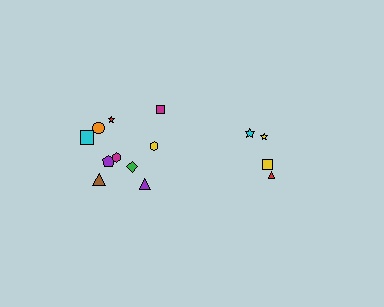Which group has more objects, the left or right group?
The left group.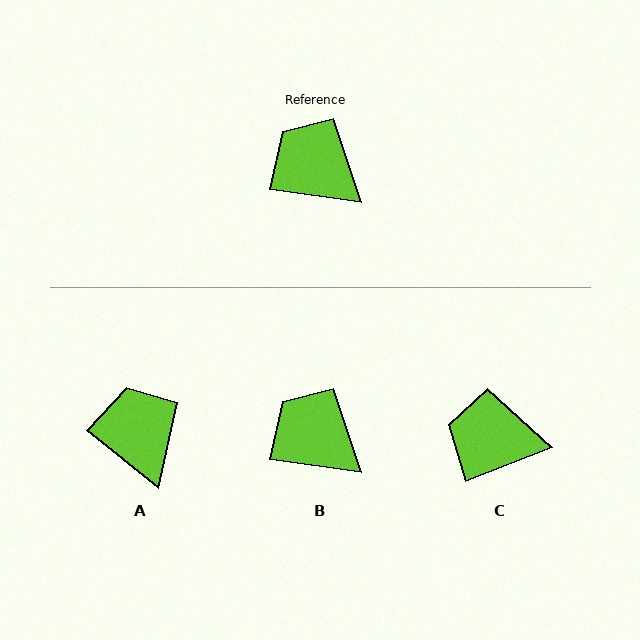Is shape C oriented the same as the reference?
No, it is off by about 29 degrees.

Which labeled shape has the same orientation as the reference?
B.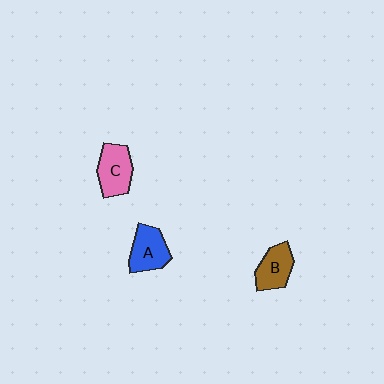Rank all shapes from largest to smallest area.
From largest to smallest: C (pink), A (blue), B (brown).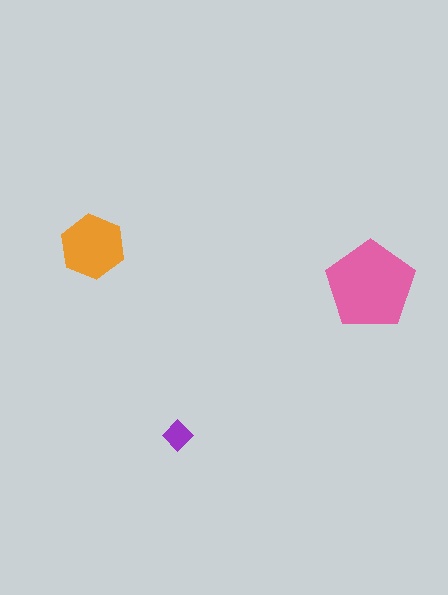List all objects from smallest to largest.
The purple diamond, the orange hexagon, the pink pentagon.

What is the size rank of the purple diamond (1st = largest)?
3rd.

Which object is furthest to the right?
The pink pentagon is rightmost.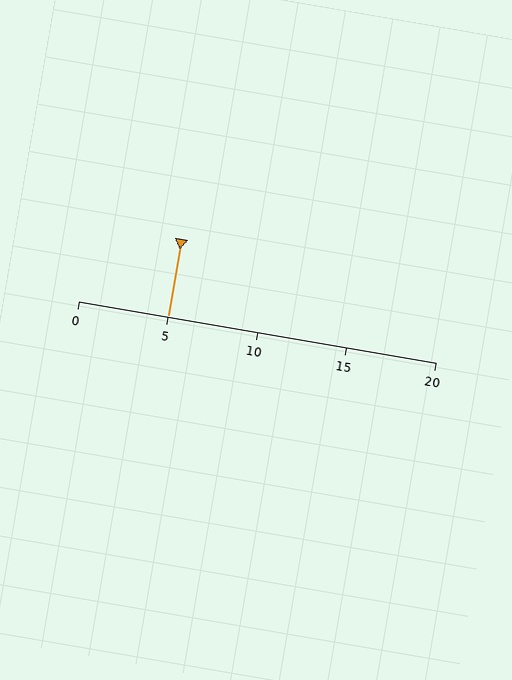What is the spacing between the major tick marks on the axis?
The major ticks are spaced 5 apart.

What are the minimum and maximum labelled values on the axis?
The axis runs from 0 to 20.